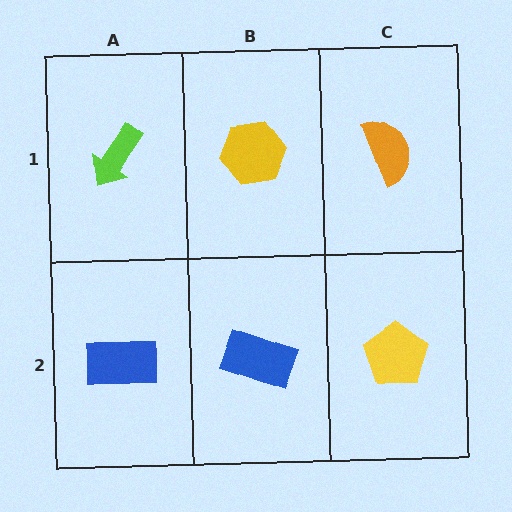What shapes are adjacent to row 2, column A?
A lime arrow (row 1, column A), a blue rectangle (row 2, column B).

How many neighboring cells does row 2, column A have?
2.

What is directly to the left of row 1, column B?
A lime arrow.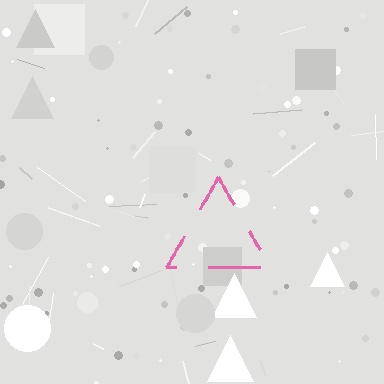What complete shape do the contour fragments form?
The contour fragments form a triangle.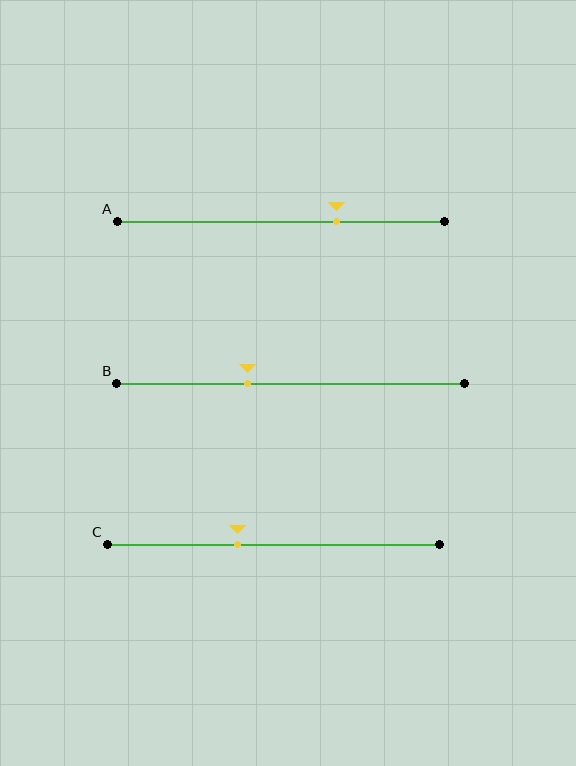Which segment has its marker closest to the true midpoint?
Segment C has its marker closest to the true midpoint.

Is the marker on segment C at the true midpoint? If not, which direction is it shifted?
No, the marker on segment C is shifted to the left by about 11% of the segment length.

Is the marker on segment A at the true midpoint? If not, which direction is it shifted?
No, the marker on segment A is shifted to the right by about 17% of the segment length.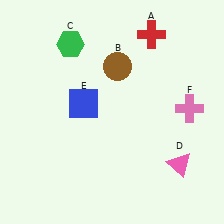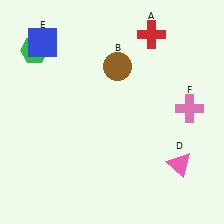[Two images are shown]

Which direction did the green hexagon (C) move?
The green hexagon (C) moved left.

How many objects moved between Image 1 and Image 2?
2 objects moved between the two images.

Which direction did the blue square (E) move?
The blue square (E) moved up.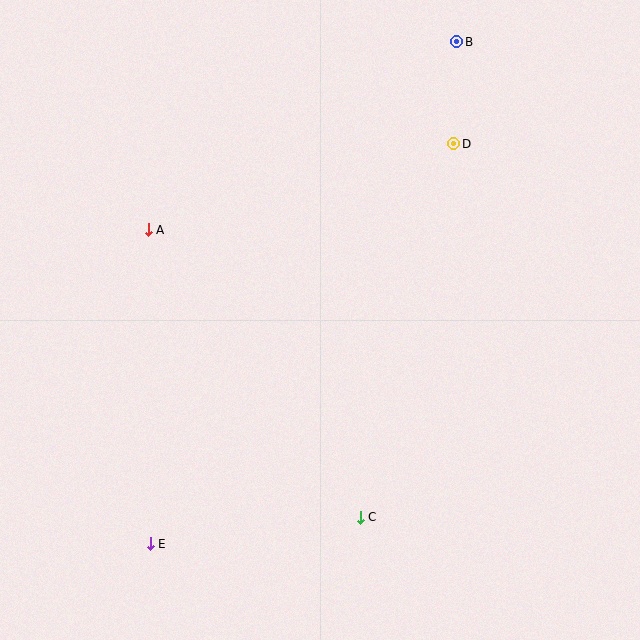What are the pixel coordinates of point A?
Point A is at (148, 230).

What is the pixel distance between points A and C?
The distance between A and C is 357 pixels.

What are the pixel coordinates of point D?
Point D is at (454, 144).